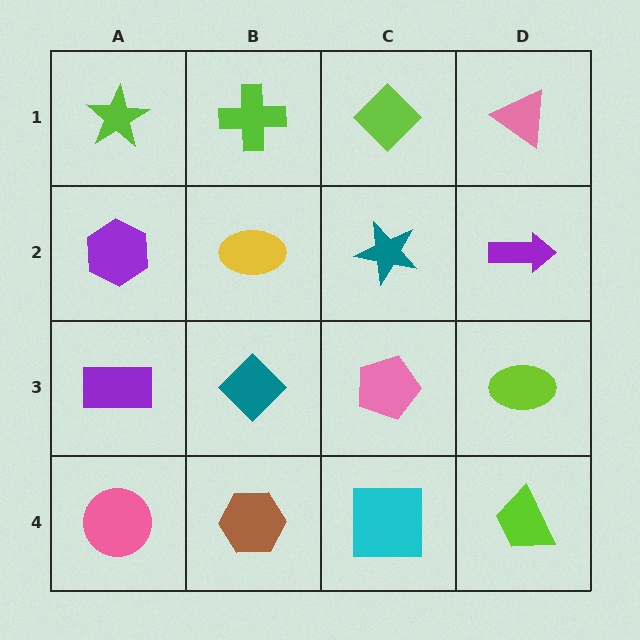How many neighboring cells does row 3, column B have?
4.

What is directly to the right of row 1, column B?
A lime diamond.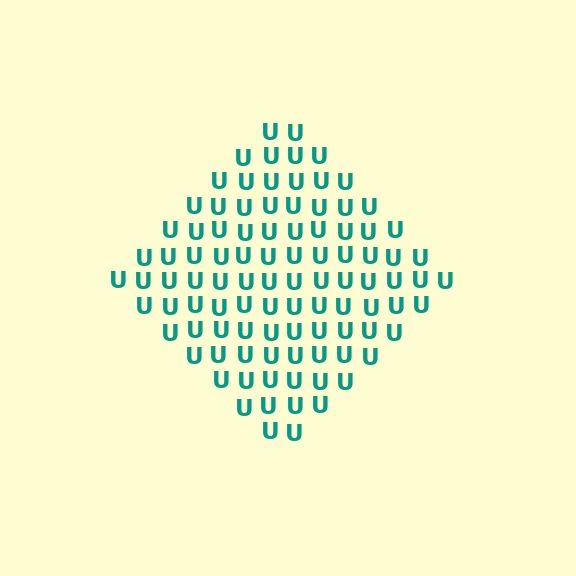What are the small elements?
The small elements are letter U's.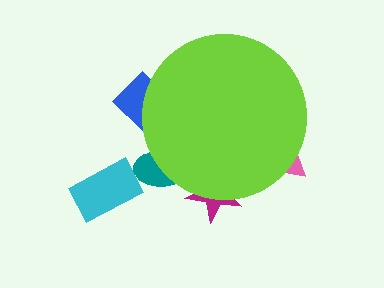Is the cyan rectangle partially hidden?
No, the cyan rectangle is fully visible.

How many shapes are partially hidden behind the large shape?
4 shapes are partially hidden.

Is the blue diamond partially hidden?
Yes, the blue diamond is partially hidden behind the lime circle.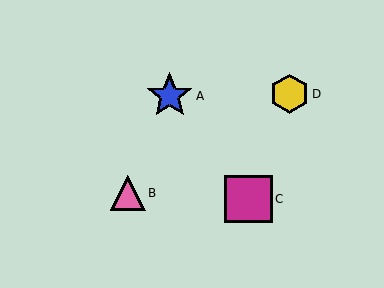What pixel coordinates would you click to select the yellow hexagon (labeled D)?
Click at (290, 94) to select the yellow hexagon D.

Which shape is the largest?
The magenta square (labeled C) is the largest.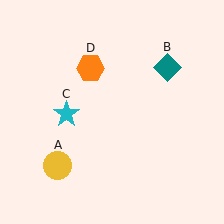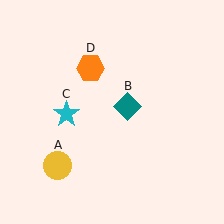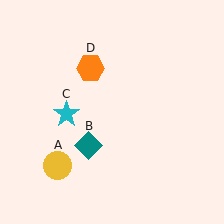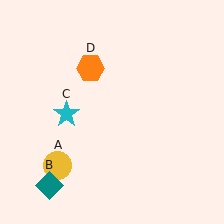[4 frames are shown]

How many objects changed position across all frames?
1 object changed position: teal diamond (object B).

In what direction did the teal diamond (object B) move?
The teal diamond (object B) moved down and to the left.